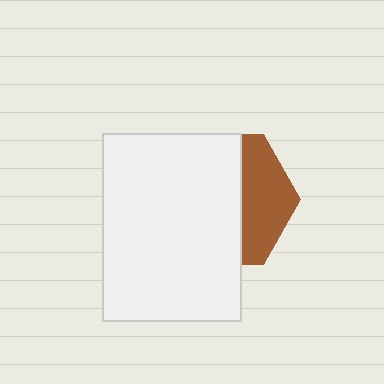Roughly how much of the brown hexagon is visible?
A small part of it is visible (roughly 36%).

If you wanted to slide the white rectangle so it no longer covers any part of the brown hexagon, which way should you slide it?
Slide it left — that is the most direct way to separate the two shapes.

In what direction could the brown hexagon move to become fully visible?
The brown hexagon could move right. That would shift it out from behind the white rectangle entirely.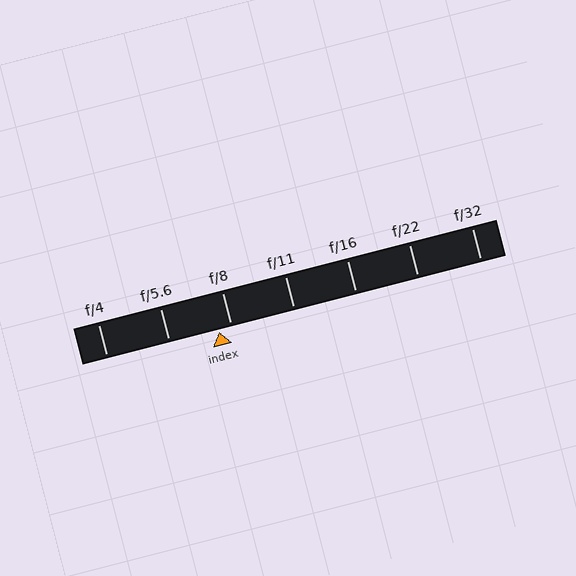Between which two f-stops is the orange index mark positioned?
The index mark is between f/5.6 and f/8.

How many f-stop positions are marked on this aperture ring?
There are 7 f-stop positions marked.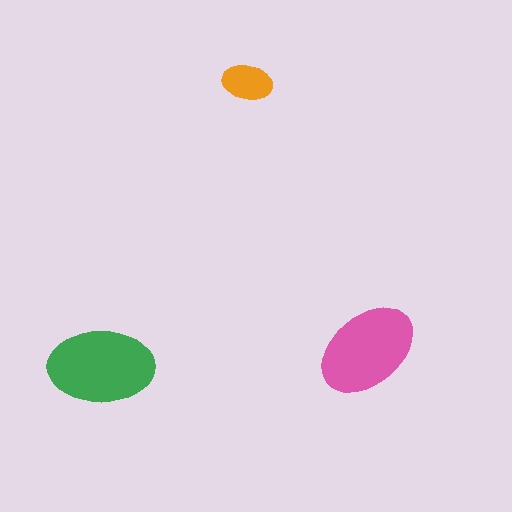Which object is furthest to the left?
The green ellipse is leftmost.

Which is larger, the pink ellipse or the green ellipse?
The green one.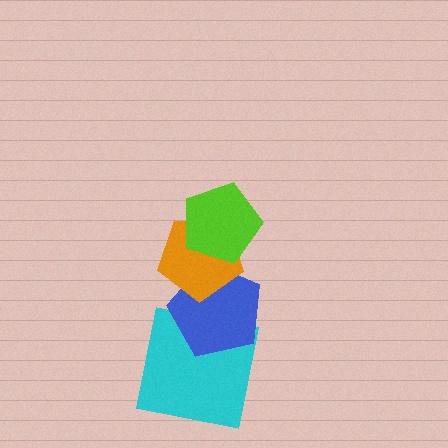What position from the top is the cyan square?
The cyan square is 4th from the top.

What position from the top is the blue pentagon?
The blue pentagon is 3rd from the top.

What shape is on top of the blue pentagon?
The orange pentagon is on top of the blue pentagon.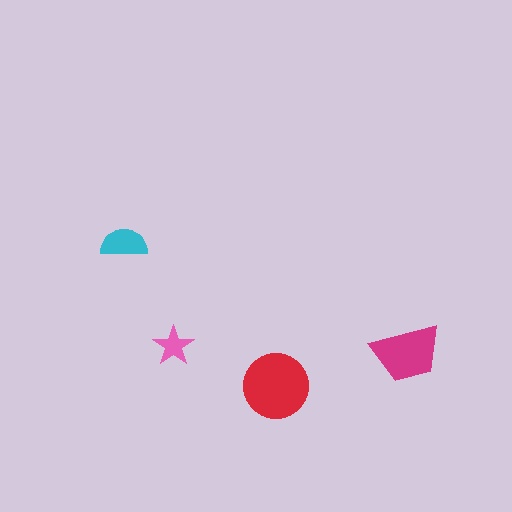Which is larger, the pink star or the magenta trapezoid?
The magenta trapezoid.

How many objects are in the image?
There are 4 objects in the image.